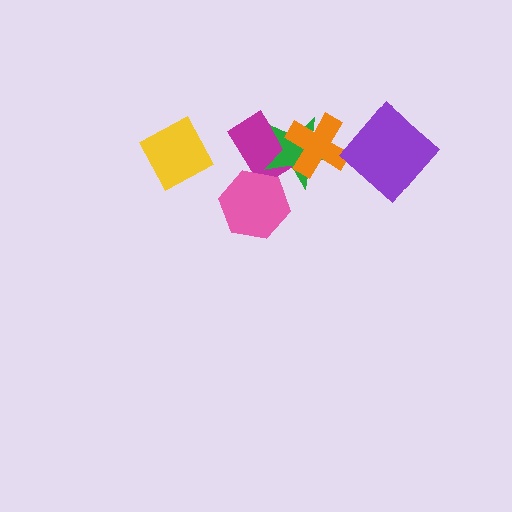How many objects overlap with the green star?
2 objects overlap with the green star.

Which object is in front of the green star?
The orange cross is in front of the green star.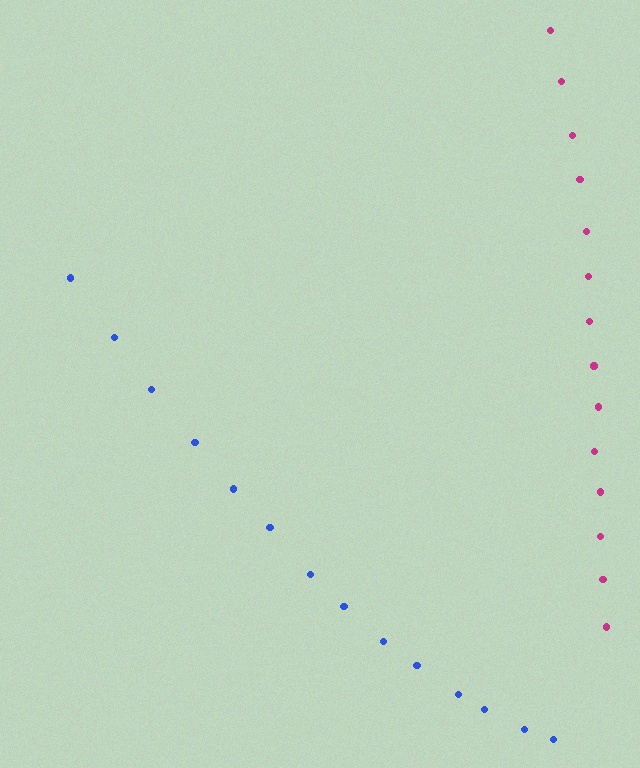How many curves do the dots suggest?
There are 2 distinct paths.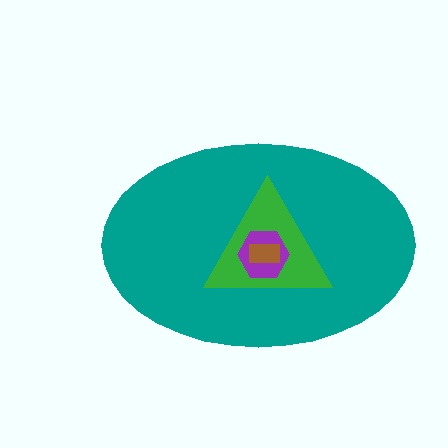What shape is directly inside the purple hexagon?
The brown rectangle.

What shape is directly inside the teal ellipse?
The green triangle.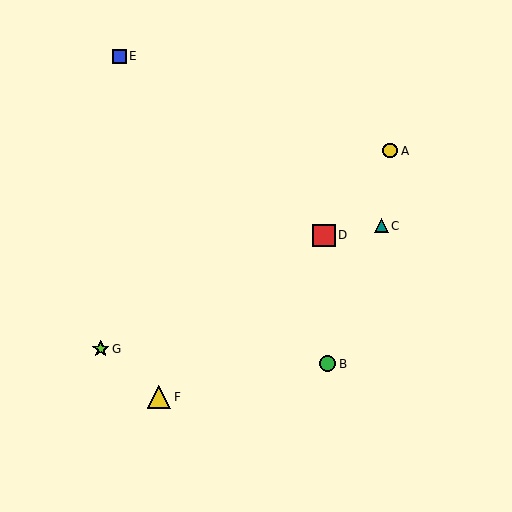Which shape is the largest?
The yellow triangle (labeled F) is the largest.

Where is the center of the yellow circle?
The center of the yellow circle is at (390, 151).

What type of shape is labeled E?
Shape E is a blue square.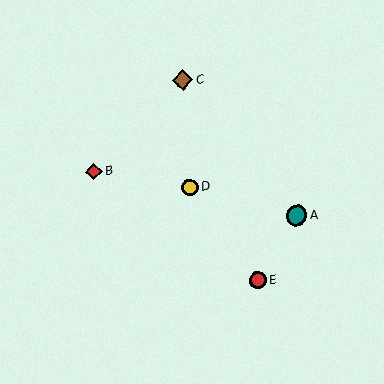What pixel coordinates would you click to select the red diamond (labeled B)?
Click at (94, 172) to select the red diamond B.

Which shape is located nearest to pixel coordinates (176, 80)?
The brown diamond (labeled C) at (183, 80) is nearest to that location.